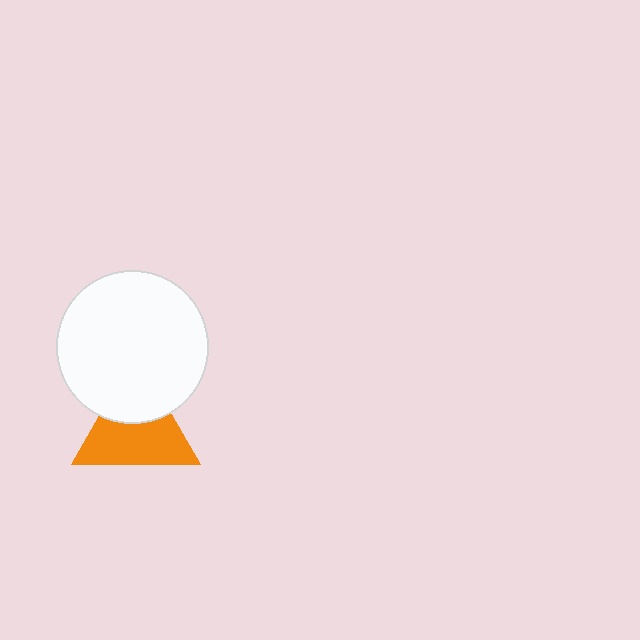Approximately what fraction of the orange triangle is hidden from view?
Roughly 37% of the orange triangle is hidden behind the white circle.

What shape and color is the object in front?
The object in front is a white circle.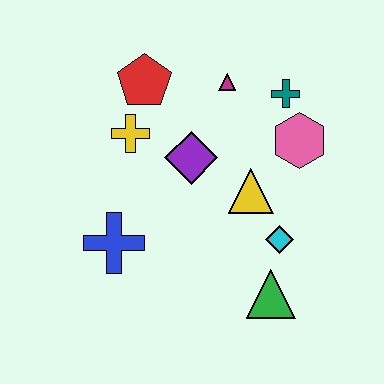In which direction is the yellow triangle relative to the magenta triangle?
The yellow triangle is below the magenta triangle.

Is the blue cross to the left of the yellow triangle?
Yes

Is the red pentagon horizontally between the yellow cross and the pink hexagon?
Yes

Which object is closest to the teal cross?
The pink hexagon is closest to the teal cross.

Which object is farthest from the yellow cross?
The green triangle is farthest from the yellow cross.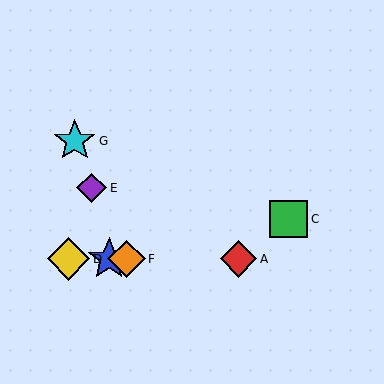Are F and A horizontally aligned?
Yes, both are at y≈259.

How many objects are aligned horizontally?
4 objects (A, B, D, F) are aligned horizontally.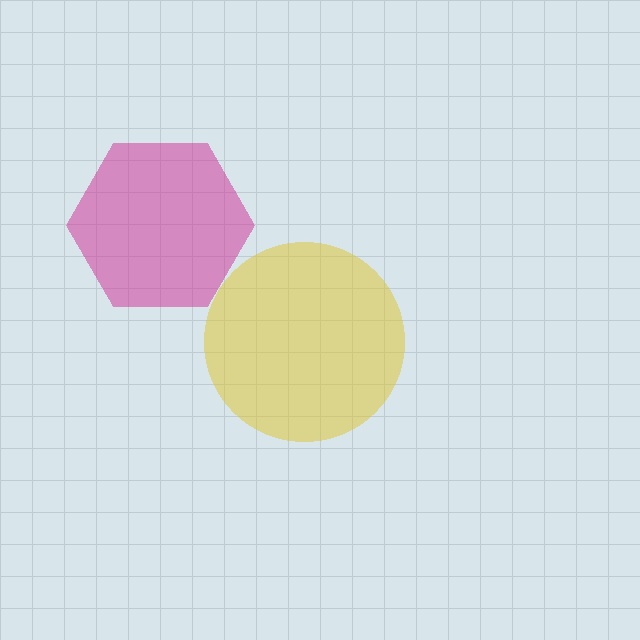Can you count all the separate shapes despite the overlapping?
Yes, there are 2 separate shapes.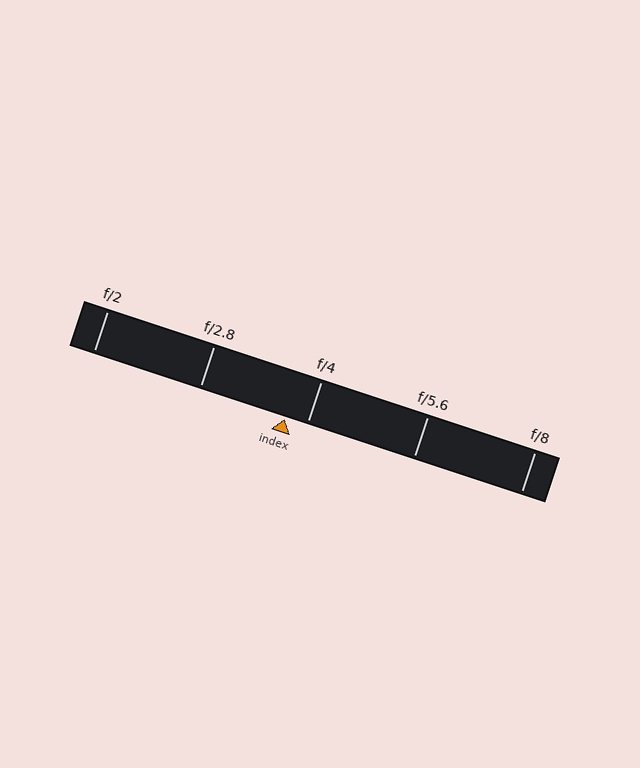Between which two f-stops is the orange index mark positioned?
The index mark is between f/2.8 and f/4.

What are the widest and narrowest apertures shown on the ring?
The widest aperture shown is f/2 and the narrowest is f/8.